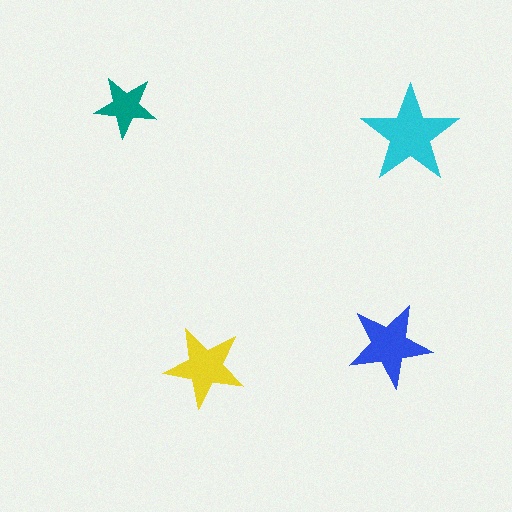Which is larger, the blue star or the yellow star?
The blue one.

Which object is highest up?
The teal star is topmost.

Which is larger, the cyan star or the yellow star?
The cyan one.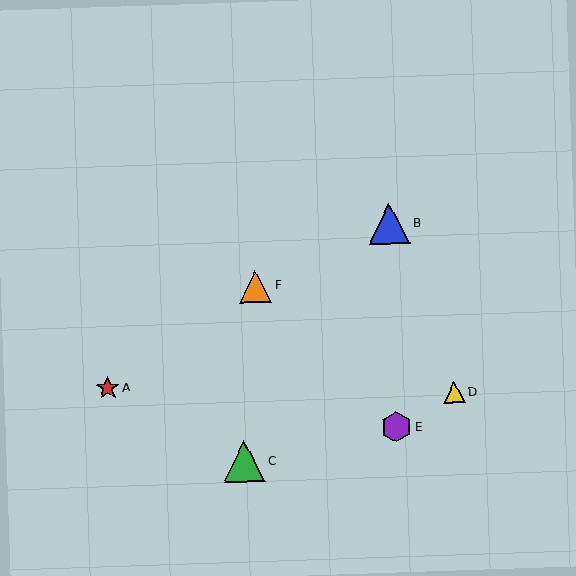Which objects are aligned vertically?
Objects B, E are aligned vertically.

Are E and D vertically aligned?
No, E is at x≈396 and D is at x≈454.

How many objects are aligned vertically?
2 objects (B, E) are aligned vertically.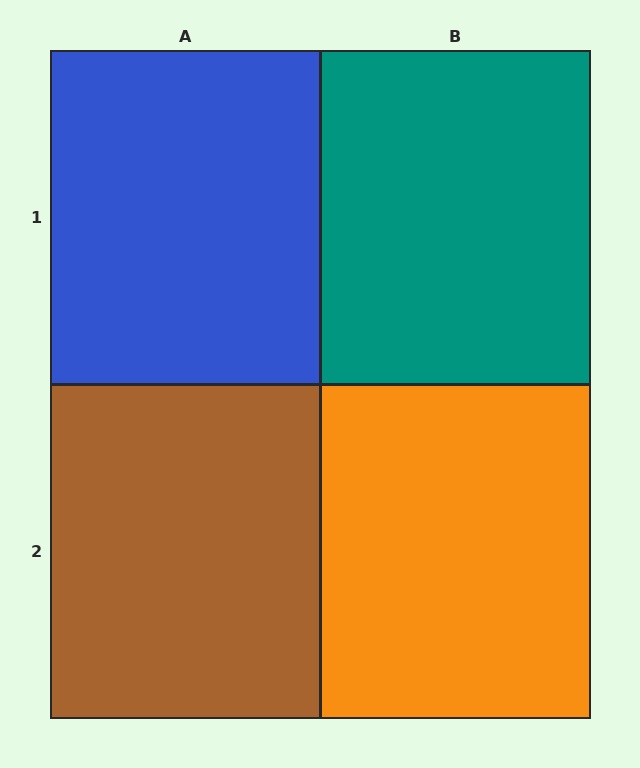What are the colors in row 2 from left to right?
Brown, orange.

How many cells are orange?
1 cell is orange.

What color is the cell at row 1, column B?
Teal.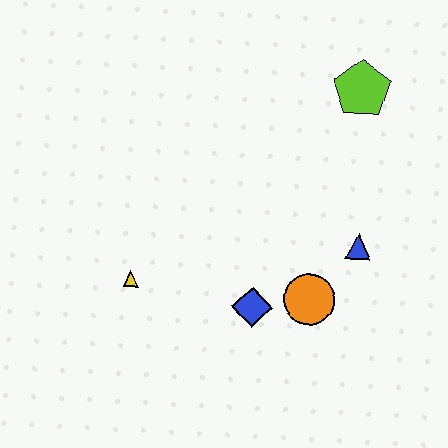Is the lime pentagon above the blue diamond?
Yes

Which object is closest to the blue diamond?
The orange circle is closest to the blue diamond.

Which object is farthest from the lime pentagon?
The yellow triangle is farthest from the lime pentagon.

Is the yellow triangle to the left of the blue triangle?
Yes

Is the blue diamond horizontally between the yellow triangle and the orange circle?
Yes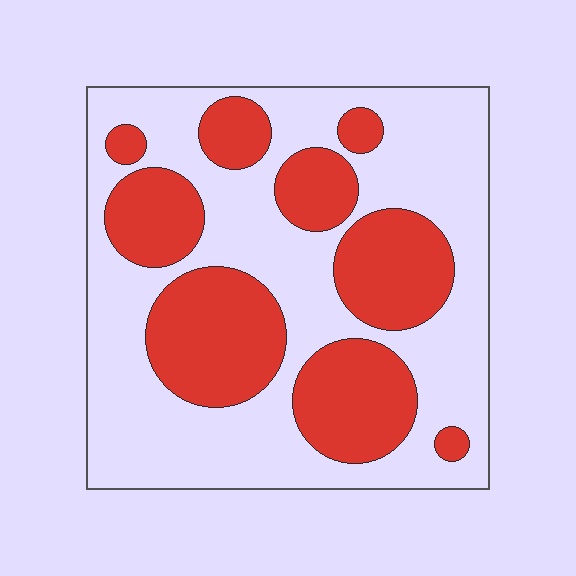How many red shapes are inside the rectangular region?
9.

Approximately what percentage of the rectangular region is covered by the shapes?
Approximately 40%.